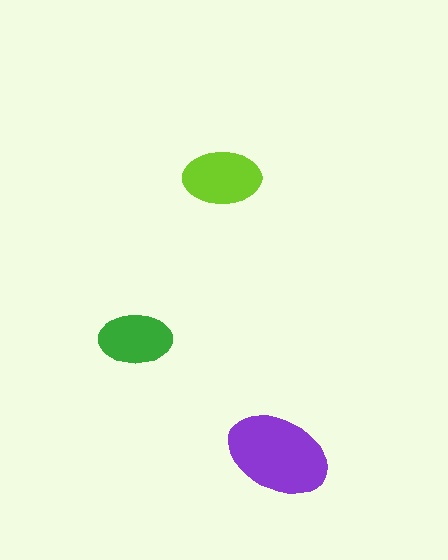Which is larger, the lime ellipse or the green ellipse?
The lime one.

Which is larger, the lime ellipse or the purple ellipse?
The purple one.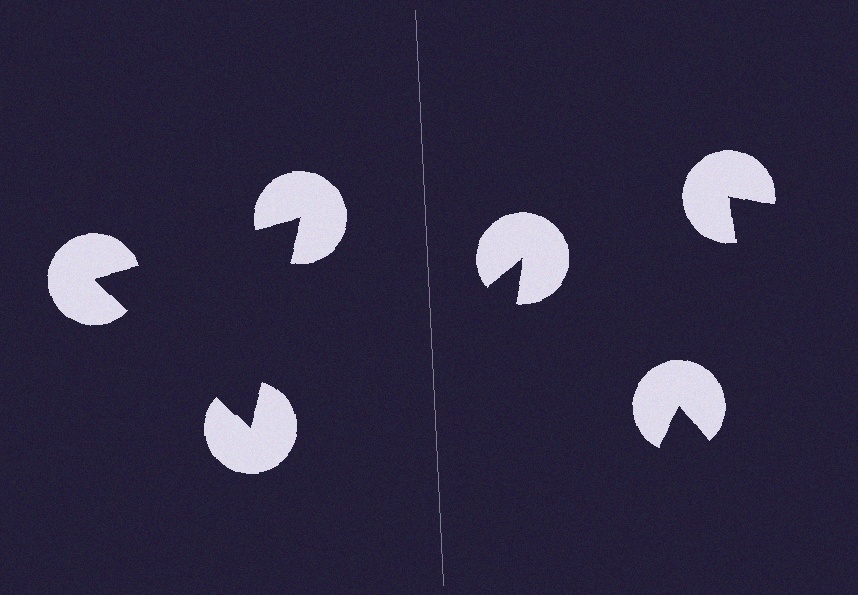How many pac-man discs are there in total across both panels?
6 — 3 on each side.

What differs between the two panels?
The pac-man discs are positioned identically on both sides; only the wedge orientations differ. On the left they align to a triangle; on the right they are misaligned.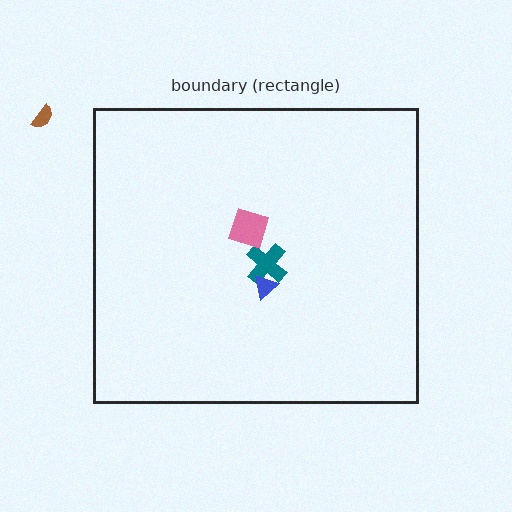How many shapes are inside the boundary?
3 inside, 1 outside.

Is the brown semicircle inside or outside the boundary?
Outside.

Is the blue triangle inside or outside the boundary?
Inside.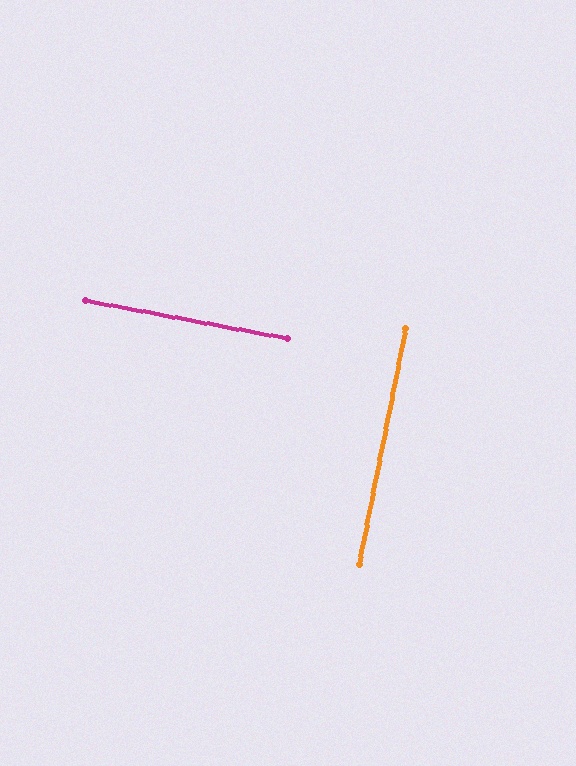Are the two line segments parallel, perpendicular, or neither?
Perpendicular — they meet at approximately 89°.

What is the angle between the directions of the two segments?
Approximately 89 degrees.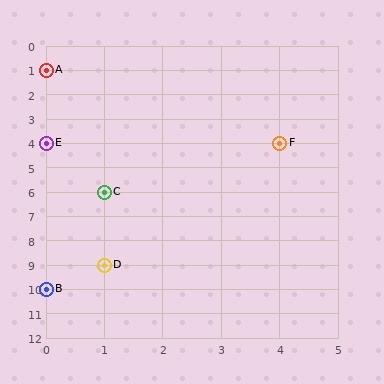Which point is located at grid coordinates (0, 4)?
Point E is at (0, 4).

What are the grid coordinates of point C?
Point C is at grid coordinates (1, 6).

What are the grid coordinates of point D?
Point D is at grid coordinates (1, 9).